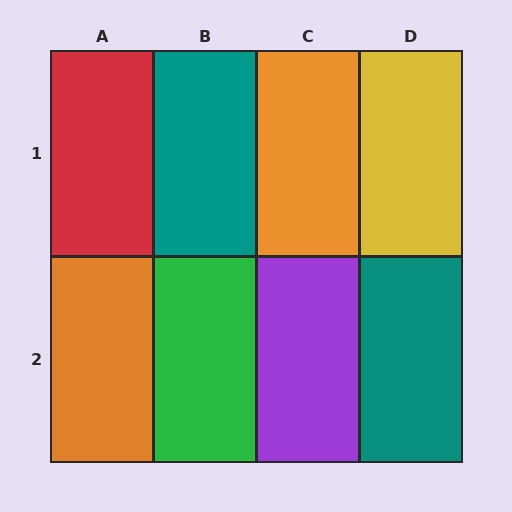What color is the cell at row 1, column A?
Red.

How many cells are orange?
2 cells are orange.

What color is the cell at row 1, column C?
Orange.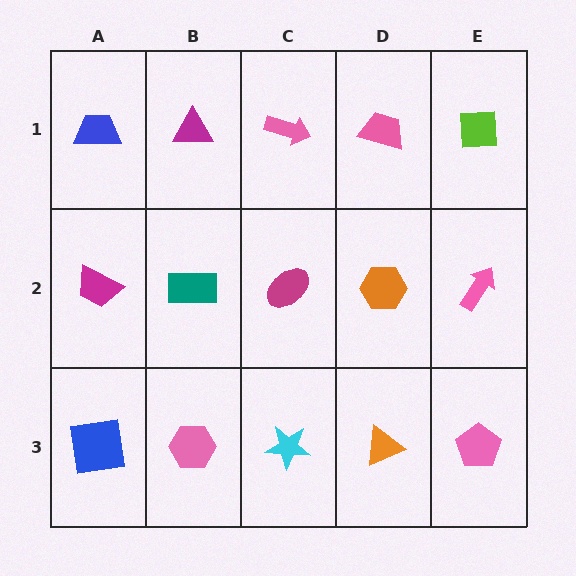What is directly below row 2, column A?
A blue square.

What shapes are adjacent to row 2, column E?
A lime square (row 1, column E), a pink pentagon (row 3, column E), an orange hexagon (row 2, column D).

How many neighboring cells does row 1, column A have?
2.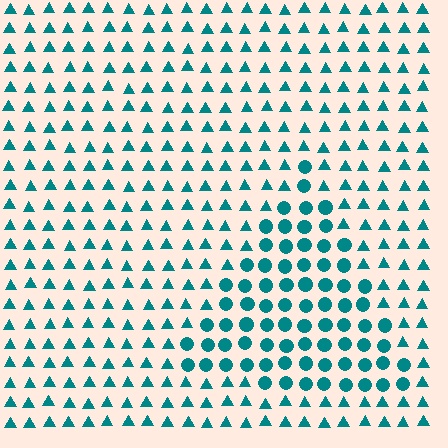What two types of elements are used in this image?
The image uses circles inside the triangle region and triangles outside it.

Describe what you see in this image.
The image is filled with small teal elements arranged in a uniform grid. A triangle-shaped region contains circles, while the surrounding area contains triangles. The boundary is defined purely by the change in element shape.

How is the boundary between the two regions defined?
The boundary is defined by a change in element shape: circles inside vs. triangles outside. All elements share the same color and spacing.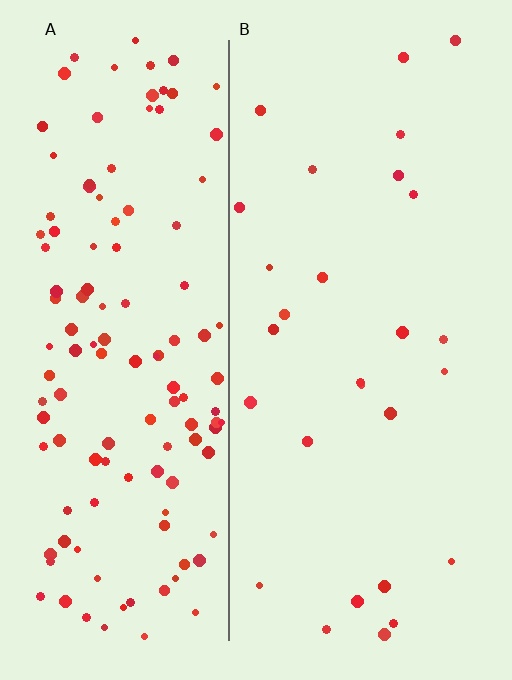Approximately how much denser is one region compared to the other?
Approximately 4.6× — region A over region B.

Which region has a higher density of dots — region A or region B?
A (the left).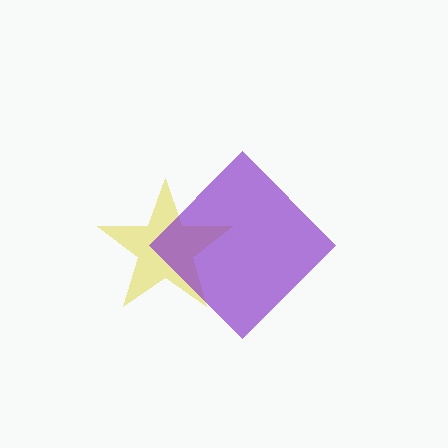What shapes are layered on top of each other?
The layered shapes are: a yellow star, a purple diamond.